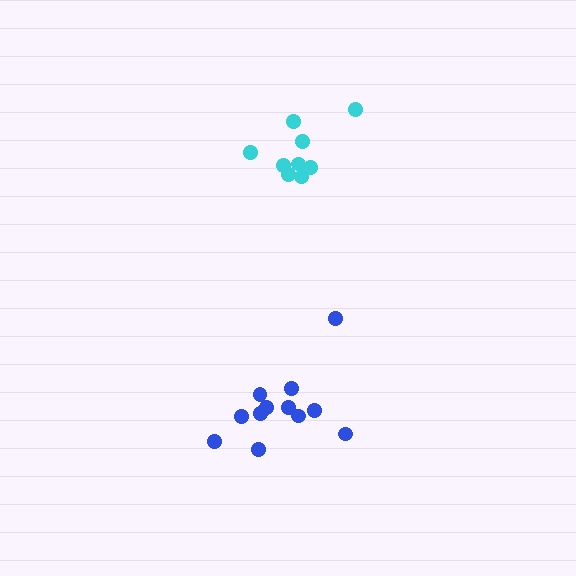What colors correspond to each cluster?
The clusters are colored: blue, cyan.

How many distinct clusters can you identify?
There are 2 distinct clusters.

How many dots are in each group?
Group 1: 12 dots, Group 2: 9 dots (21 total).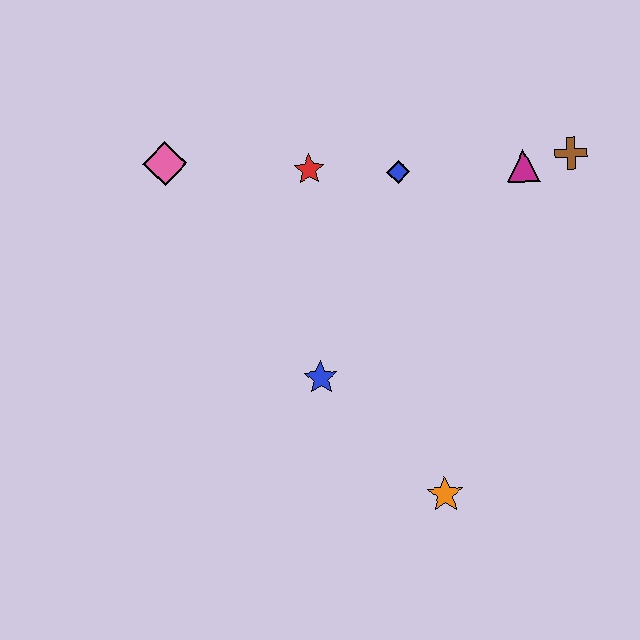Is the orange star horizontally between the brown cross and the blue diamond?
Yes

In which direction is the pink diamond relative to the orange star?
The pink diamond is above the orange star.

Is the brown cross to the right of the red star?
Yes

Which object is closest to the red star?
The blue diamond is closest to the red star.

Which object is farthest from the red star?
The orange star is farthest from the red star.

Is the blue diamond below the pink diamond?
Yes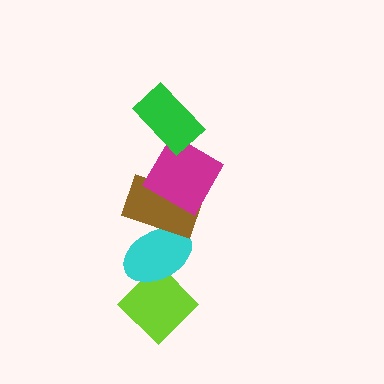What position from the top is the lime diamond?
The lime diamond is 5th from the top.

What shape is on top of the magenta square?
The green rectangle is on top of the magenta square.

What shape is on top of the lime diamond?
The cyan ellipse is on top of the lime diamond.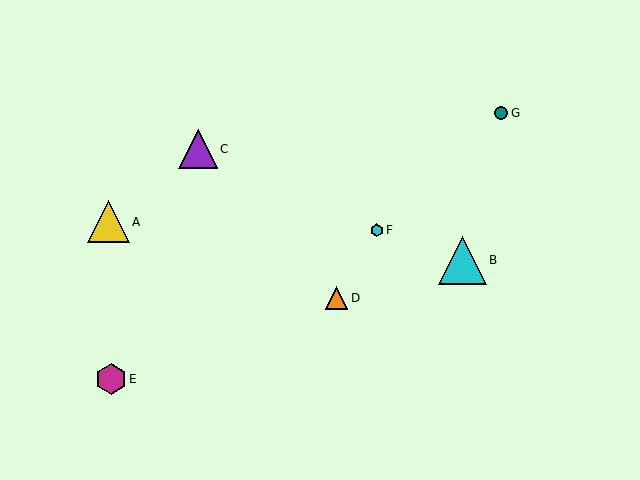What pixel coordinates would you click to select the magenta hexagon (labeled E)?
Click at (111, 379) to select the magenta hexagon E.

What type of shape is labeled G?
Shape G is a teal circle.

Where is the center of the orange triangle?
The center of the orange triangle is at (336, 298).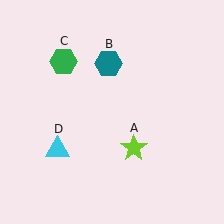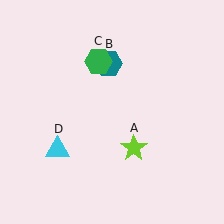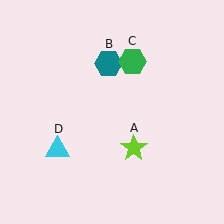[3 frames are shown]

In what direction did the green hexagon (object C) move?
The green hexagon (object C) moved right.